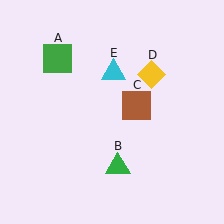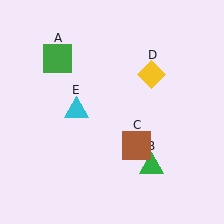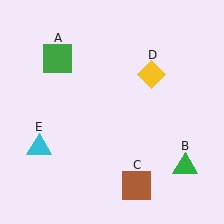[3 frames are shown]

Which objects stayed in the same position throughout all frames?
Green square (object A) and yellow diamond (object D) remained stationary.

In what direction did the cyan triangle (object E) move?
The cyan triangle (object E) moved down and to the left.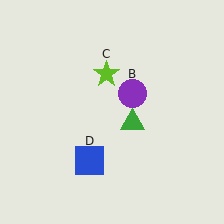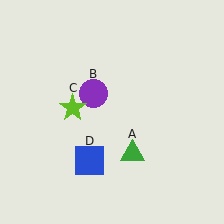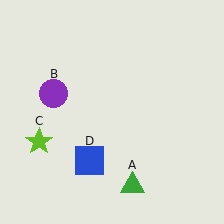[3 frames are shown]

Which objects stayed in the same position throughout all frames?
Blue square (object D) remained stationary.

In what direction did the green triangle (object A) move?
The green triangle (object A) moved down.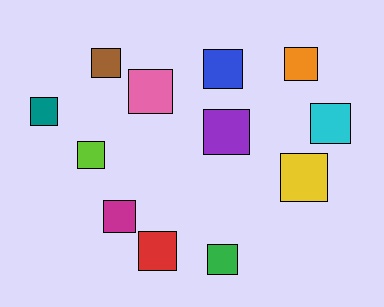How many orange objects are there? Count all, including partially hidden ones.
There is 1 orange object.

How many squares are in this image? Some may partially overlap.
There are 12 squares.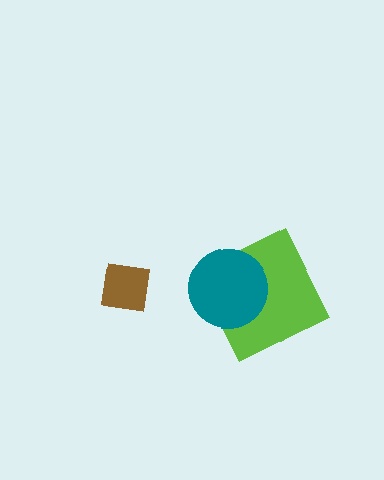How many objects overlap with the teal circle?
1 object overlaps with the teal circle.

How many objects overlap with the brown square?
0 objects overlap with the brown square.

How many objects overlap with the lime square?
1 object overlaps with the lime square.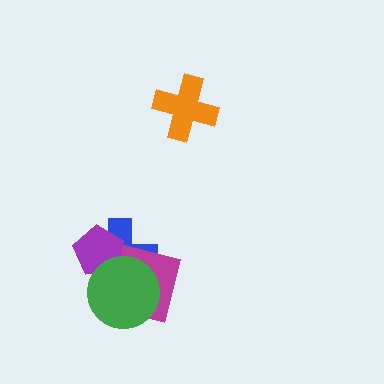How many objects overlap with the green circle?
3 objects overlap with the green circle.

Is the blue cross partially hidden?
Yes, it is partially covered by another shape.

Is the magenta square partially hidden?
Yes, it is partially covered by another shape.